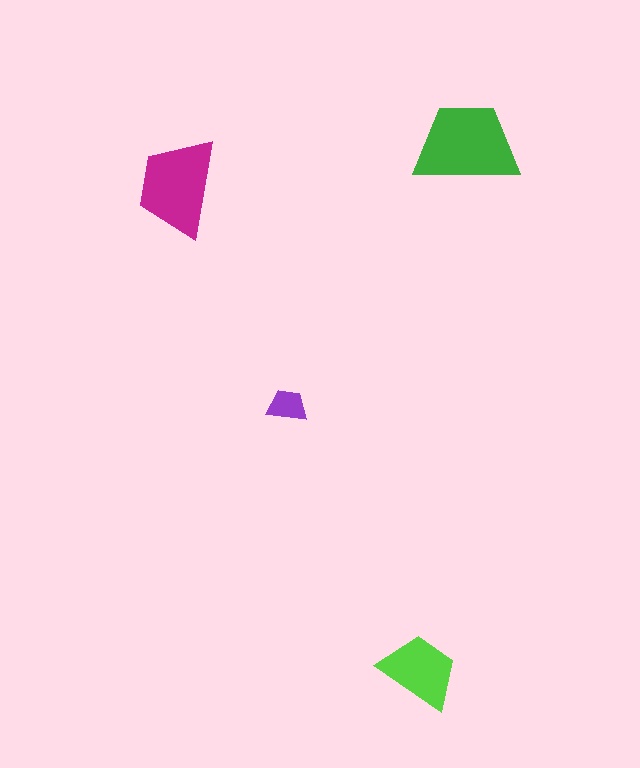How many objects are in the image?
There are 4 objects in the image.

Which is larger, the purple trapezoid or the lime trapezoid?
The lime one.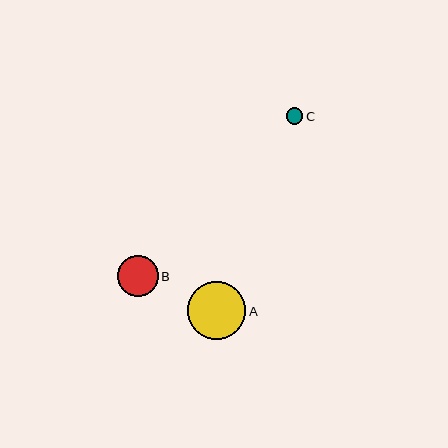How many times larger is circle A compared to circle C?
Circle A is approximately 3.6 times the size of circle C.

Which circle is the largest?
Circle A is the largest with a size of approximately 58 pixels.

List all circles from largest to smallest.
From largest to smallest: A, B, C.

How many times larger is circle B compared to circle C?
Circle B is approximately 2.5 times the size of circle C.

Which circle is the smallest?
Circle C is the smallest with a size of approximately 16 pixels.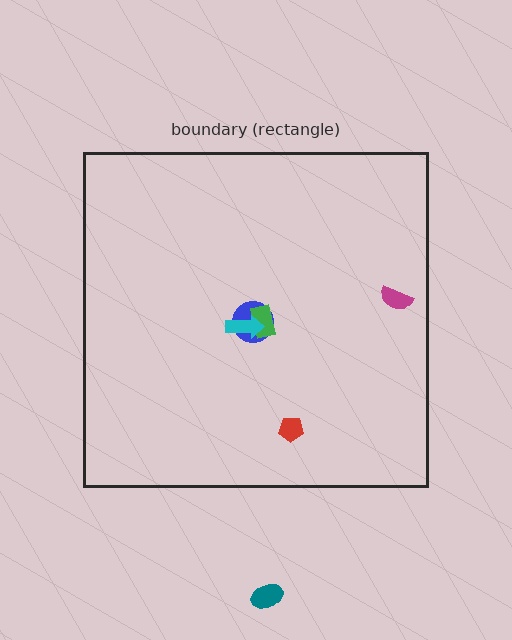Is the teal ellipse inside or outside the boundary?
Outside.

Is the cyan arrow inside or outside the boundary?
Inside.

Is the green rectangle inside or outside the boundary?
Inside.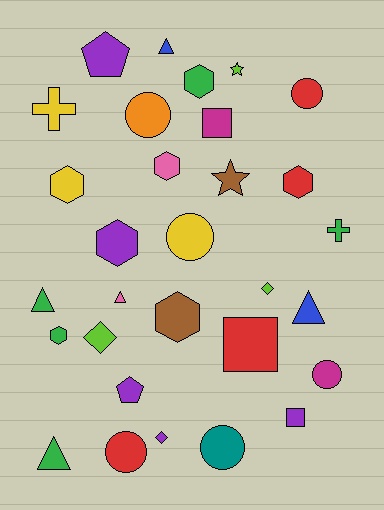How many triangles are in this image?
There are 5 triangles.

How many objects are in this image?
There are 30 objects.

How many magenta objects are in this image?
There are 2 magenta objects.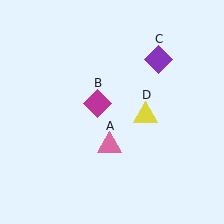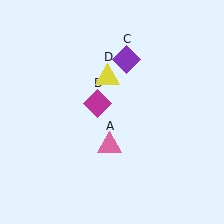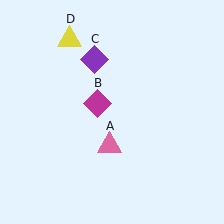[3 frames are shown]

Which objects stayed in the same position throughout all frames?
Pink triangle (object A) and magenta diamond (object B) remained stationary.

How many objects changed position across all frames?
2 objects changed position: purple diamond (object C), yellow triangle (object D).